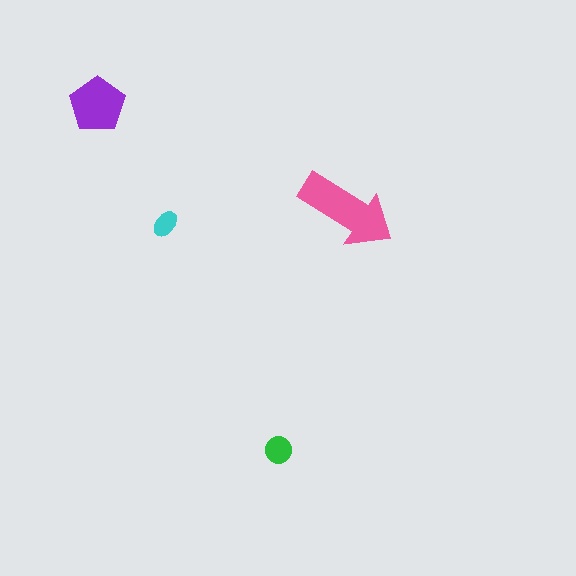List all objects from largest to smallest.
The pink arrow, the purple pentagon, the green circle, the cyan ellipse.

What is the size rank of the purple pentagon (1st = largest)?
2nd.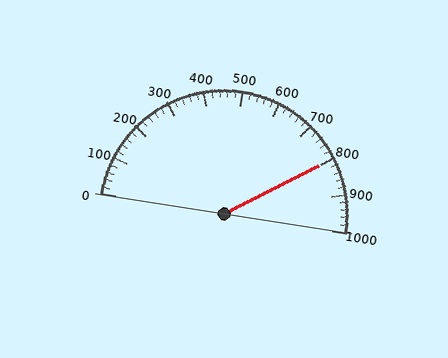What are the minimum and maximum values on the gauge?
The gauge ranges from 0 to 1000.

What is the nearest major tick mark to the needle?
The nearest major tick mark is 800.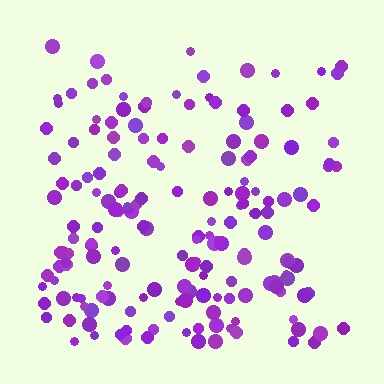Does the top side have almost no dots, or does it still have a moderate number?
Still a moderate number, just noticeably fewer than the bottom.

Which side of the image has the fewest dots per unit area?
The top.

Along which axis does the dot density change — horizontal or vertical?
Vertical.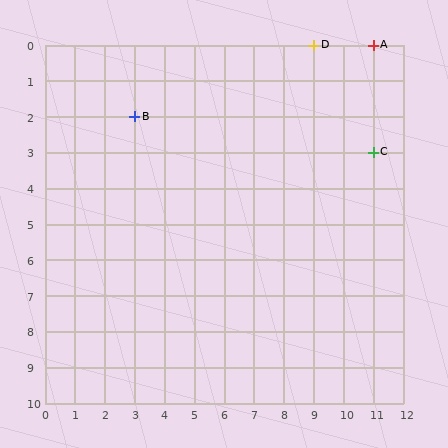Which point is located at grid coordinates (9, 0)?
Point D is at (9, 0).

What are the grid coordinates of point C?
Point C is at grid coordinates (11, 3).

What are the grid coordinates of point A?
Point A is at grid coordinates (11, 0).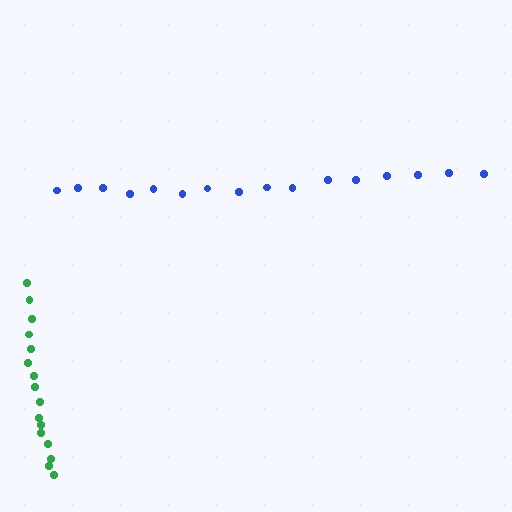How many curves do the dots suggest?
There are 2 distinct paths.